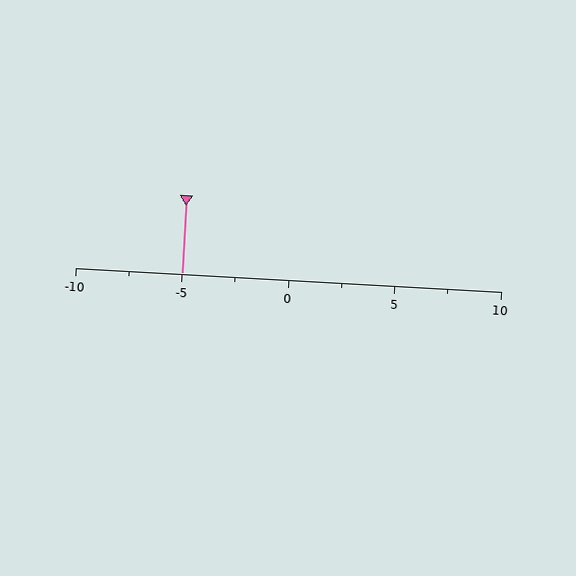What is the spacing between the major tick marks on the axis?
The major ticks are spaced 5 apart.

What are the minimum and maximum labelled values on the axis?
The axis runs from -10 to 10.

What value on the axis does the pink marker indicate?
The marker indicates approximately -5.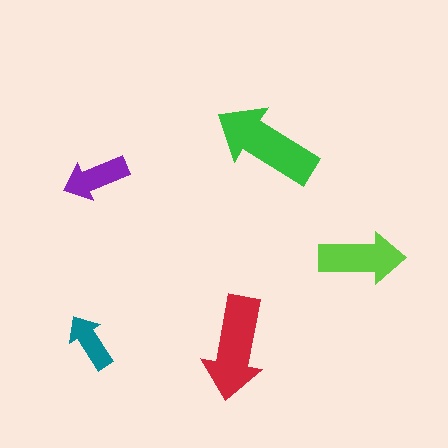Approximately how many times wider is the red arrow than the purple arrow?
About 1.5 times wider.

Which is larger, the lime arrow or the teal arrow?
The lime one.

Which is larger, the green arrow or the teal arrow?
The green one.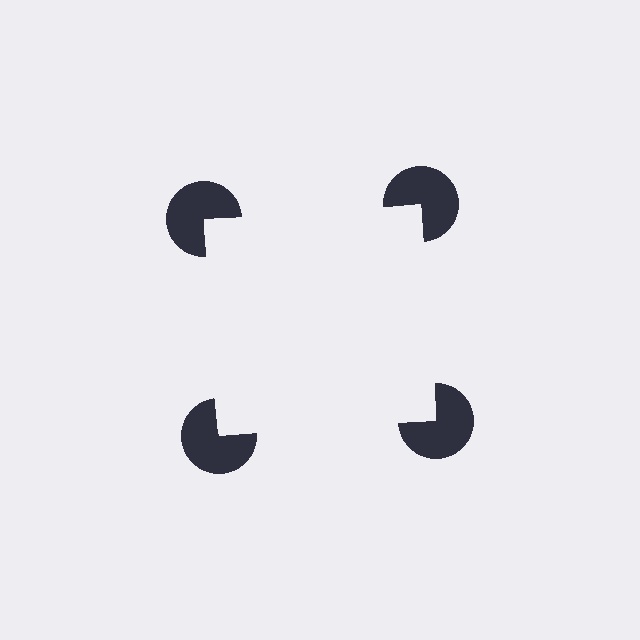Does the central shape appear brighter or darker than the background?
It typically appears slightly brighter than the background, even though no actual brightness change is drawn.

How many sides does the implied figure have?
4 sides.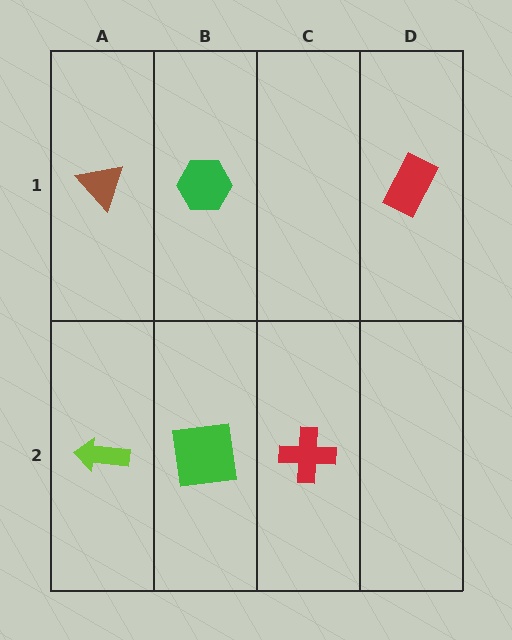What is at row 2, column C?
A red cross.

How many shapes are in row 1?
3 shapes.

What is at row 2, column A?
A lime arrow.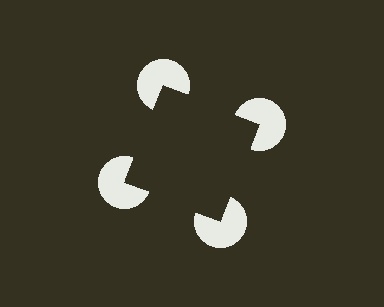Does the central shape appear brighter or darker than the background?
It typically appears slightly darker than the background, even though no actual brightness change is drawn.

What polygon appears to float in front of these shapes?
An illusory square — its edges are inferred from the aligned wedge cuts in the pac-man discs, not physically drawn.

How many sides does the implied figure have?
4 sides.